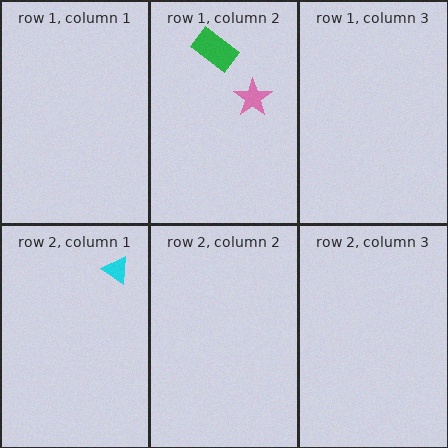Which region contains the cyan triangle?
The row 2, column 1 region.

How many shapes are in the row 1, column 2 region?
2.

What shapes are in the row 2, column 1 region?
The cyan triangle.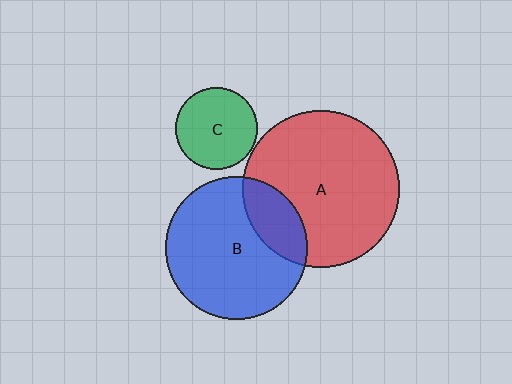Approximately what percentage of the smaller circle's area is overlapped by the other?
Approximately 20%.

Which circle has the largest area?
Circle A (red).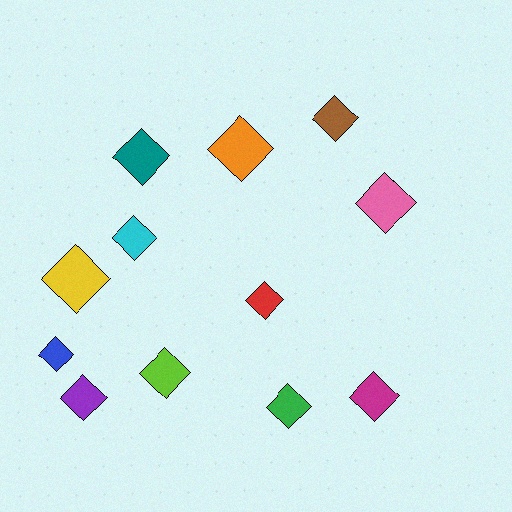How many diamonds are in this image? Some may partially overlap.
There are 12 diamonds.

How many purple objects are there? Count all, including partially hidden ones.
There is 1 purple object.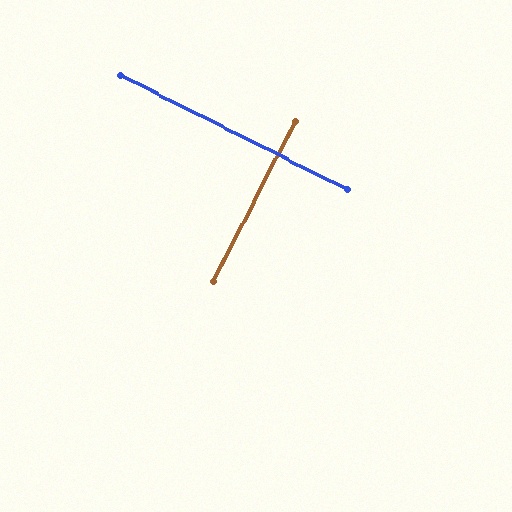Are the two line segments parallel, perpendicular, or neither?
Perpendicular — they meet at approximately 89°.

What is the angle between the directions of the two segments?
Approximately 89 degrees.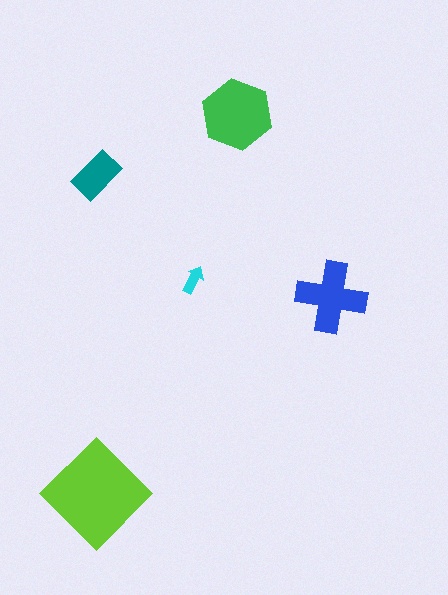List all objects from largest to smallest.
The lime diamond, the green hexagon, the blue cross, the teal rectangle, the cyan arrow.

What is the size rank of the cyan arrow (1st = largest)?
5th.